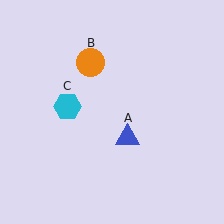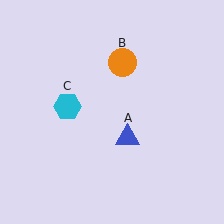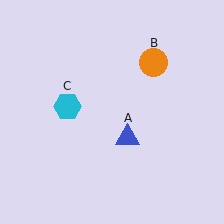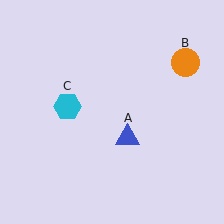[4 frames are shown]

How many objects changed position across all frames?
1 object changed position: orange circle (object B).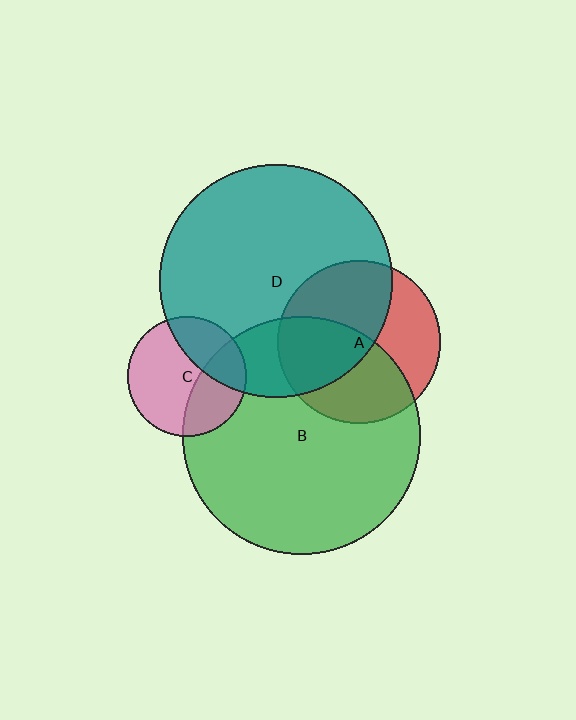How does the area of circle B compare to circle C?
Approximately 4.0 times.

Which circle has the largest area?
Circle B (green).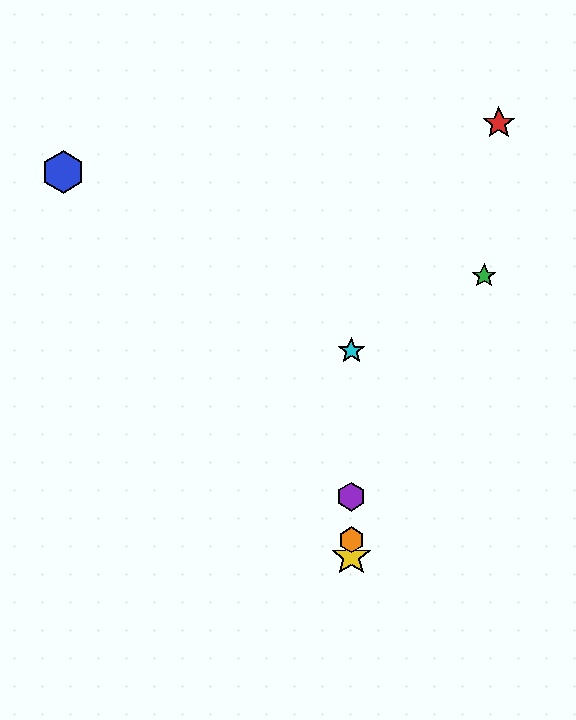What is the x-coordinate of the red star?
The red star is at x≈499.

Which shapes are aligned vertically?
The yellow star, the purple hexagon, the orange hexagon, the cyan star are aligned vertically.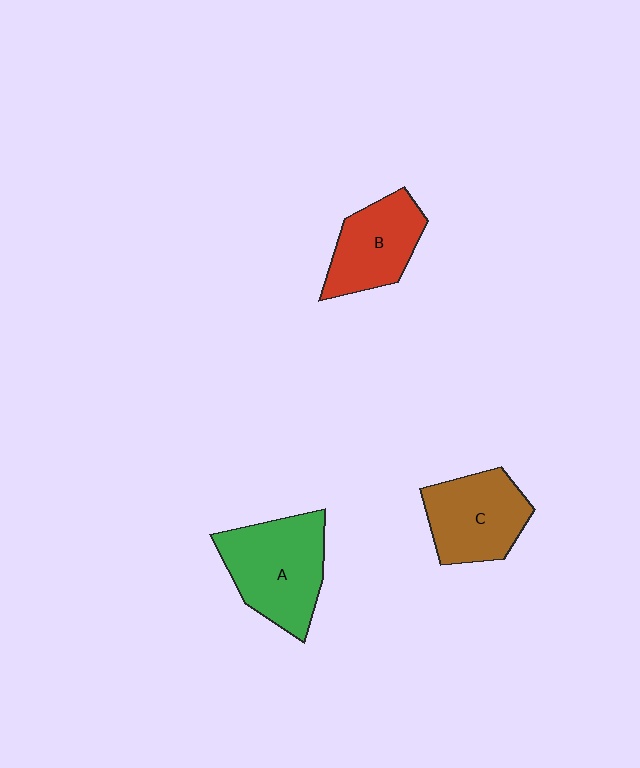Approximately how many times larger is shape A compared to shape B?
Approximately 1.3 times.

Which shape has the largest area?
Shape A (green).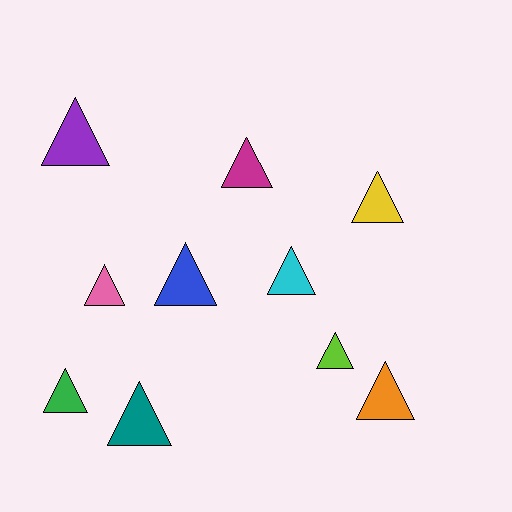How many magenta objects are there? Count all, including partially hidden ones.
There is 1 magenta object.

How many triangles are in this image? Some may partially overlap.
There are 10 triangles.